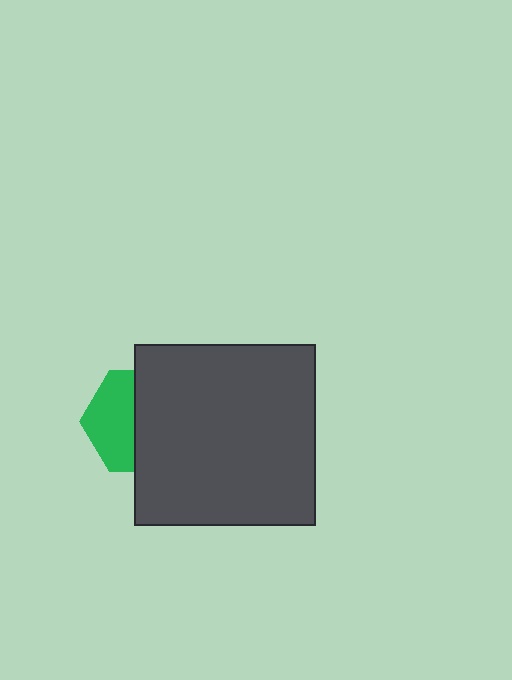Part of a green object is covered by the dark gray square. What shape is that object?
It is a hexagon.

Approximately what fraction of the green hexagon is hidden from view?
Roughly 55% of the green hexagon is hidden behind the dark gray square.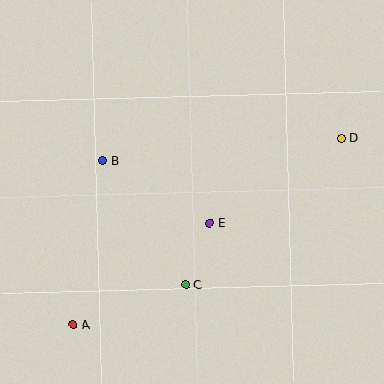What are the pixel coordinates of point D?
Point D is at (341, 138).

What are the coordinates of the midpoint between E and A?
The midpoint between E and A is at (141, 274).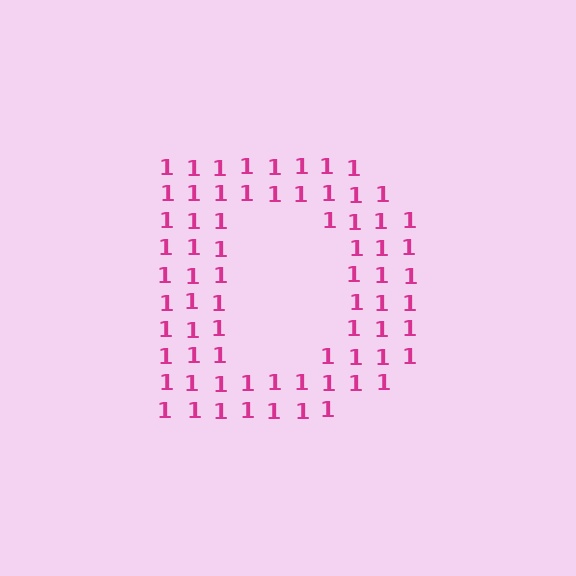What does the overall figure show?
The overall figure shows the letter D.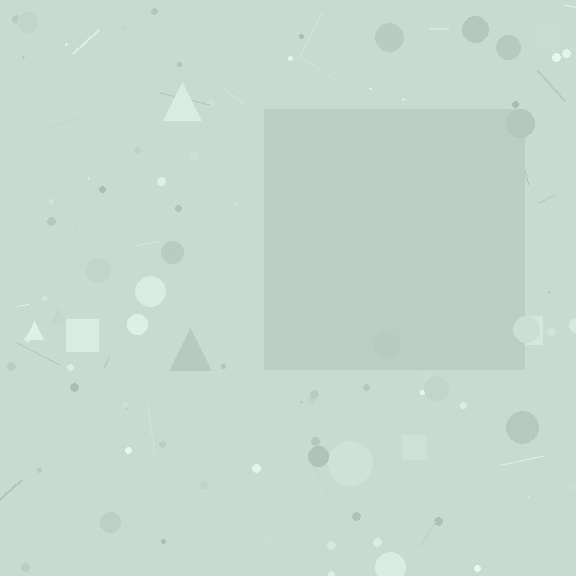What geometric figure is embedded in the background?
A square is embedded in the background.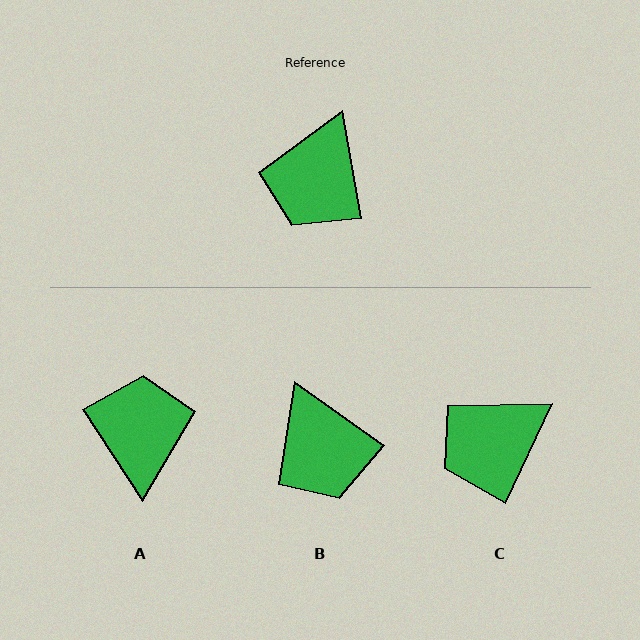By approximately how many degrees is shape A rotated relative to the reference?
Approximately 157 degrees clockwise.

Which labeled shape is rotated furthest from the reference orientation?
A, about 157 degrees away.